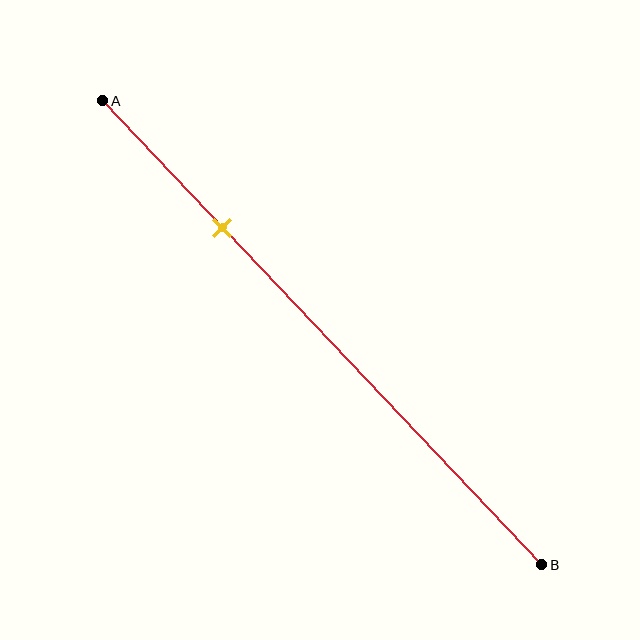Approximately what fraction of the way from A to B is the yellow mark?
The yellow mark is approximately 25% of the way from A to B.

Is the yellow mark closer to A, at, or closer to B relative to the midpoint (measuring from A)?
The yellow mark is closer to point A than the midpoint of segment AB.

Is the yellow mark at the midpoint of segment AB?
No, the mark is at about 25% from A, not at the 50% midpoint.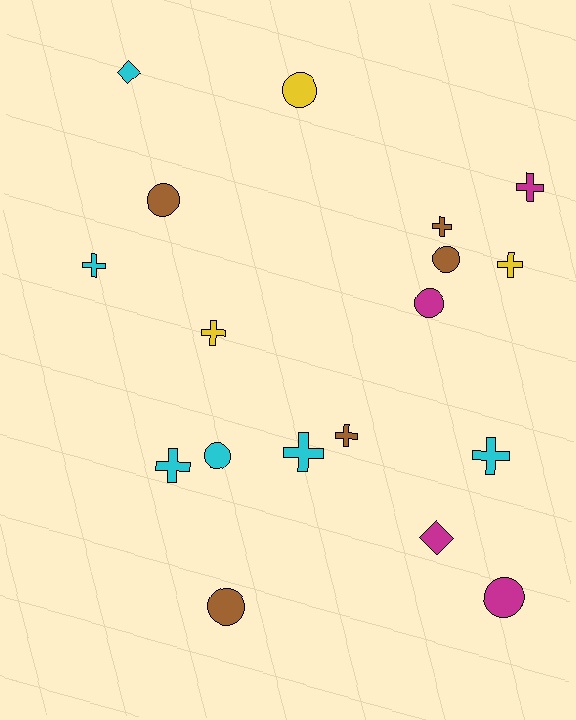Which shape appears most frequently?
Cross, with 9 objects.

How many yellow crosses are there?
There are 2 yellow crosses.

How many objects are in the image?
There are 18 objects.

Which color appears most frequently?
Cyan, with 6 objects.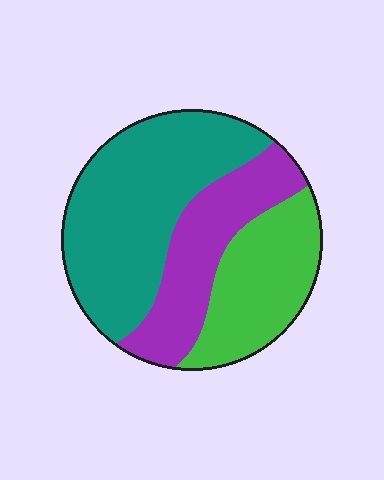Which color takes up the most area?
Teal, at roughly 45%.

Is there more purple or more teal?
Teal.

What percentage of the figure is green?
Green takes up between a sixth and a third of the figure.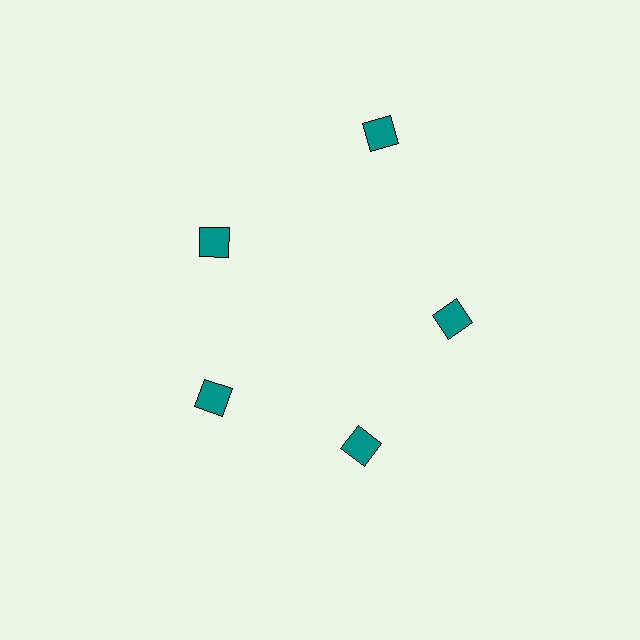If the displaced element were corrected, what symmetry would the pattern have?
It would have 5-fold rotational symmetry — the pattern would map onto itself every 72 degrees.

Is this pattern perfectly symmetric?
No. The 5 teal diamonds are arranged in a ring, but one element near the 1 o'clock position is pushed outward from the center, breaking the 5-fold rotational symmetry.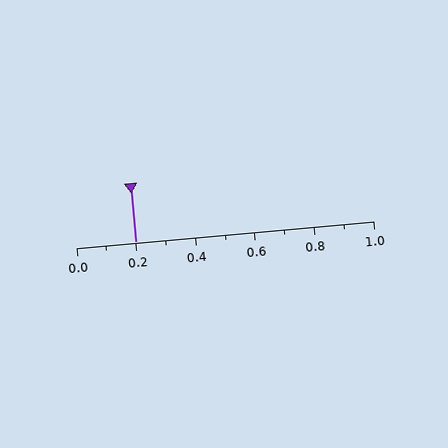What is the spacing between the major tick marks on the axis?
The major ticks are spaced 0.2 apart.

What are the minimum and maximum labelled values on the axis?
The axis runs from 0.0 to 1.0.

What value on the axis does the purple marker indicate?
The marker indicates approximately 0.2.